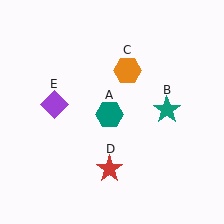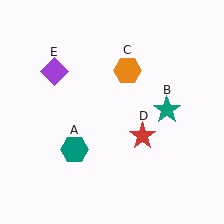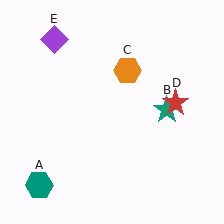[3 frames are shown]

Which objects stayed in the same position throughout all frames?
Teal star (object B) and orange hexagon (object C) remained stationary.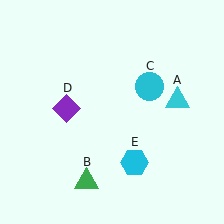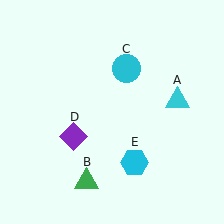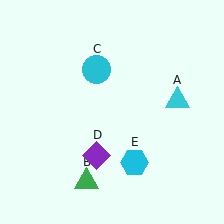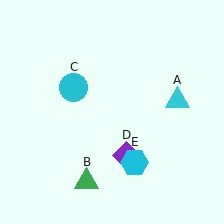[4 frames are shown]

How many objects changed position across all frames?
2 objects changed position: cyan circle (object C), purple diamond (object D).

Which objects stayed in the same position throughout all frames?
Cyan triangle (object A) and green triangle (object B) and cyan hexagon (object E) remained stationary.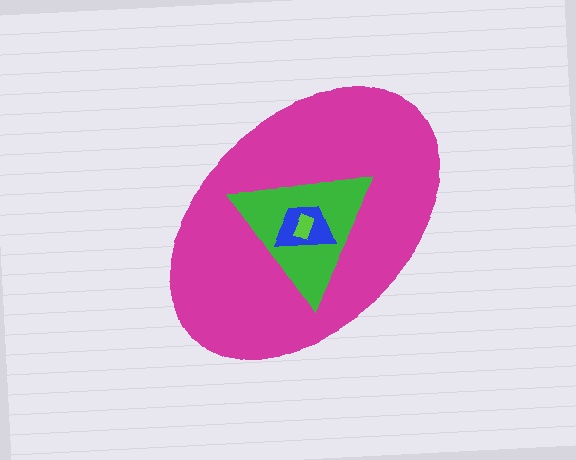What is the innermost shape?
The lime rectangle.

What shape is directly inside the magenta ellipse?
The green triangle.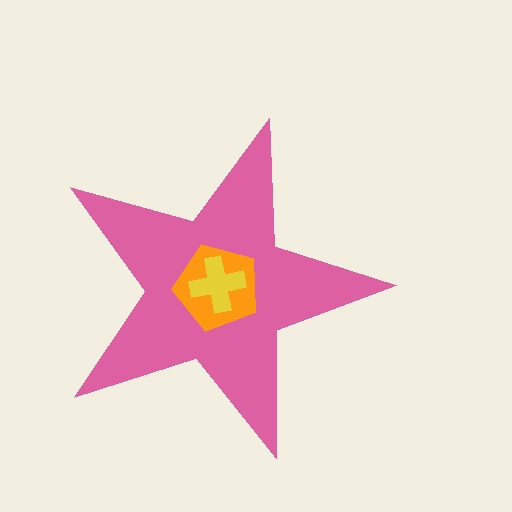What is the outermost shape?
The pink star.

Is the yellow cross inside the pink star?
Yes.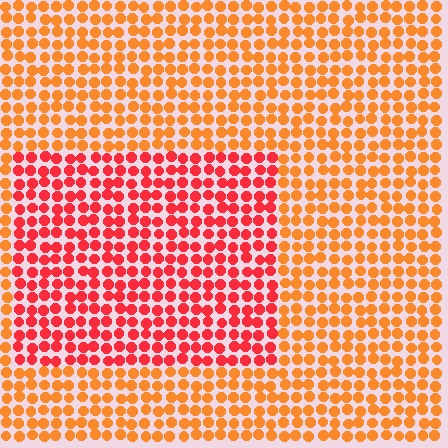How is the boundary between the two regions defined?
The boundary is defined purely by a slight shift in hue (about 32 degrees). Spacing, size, and orientation are identical on both sides.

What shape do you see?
I see a rectangle.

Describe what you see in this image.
The image is filled with small orange elements in a uniform arrangement. A rectangle-shaped region is visible where the elements are tinted to a slightly different hue, forming a subtle color boundary.